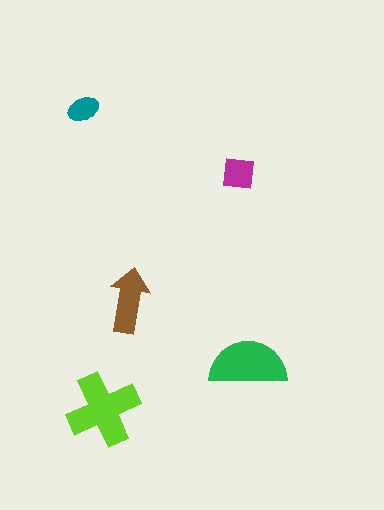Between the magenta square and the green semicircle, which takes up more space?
The green semicircle.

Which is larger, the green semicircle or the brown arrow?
The green semicircle.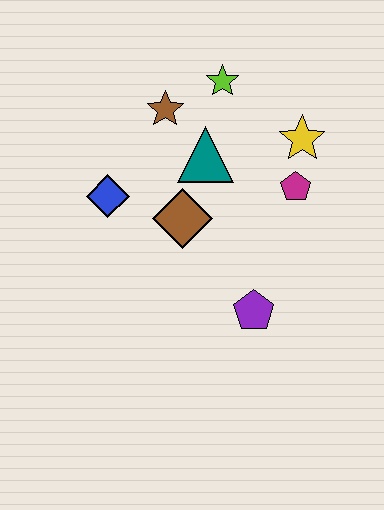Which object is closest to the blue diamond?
The brown diamond is closest to the blue diamond.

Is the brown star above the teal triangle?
Yes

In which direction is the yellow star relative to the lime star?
The yellow star is to the right of the lime star.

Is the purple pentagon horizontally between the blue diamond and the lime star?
No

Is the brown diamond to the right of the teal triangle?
No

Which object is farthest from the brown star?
The purple pentagon is farthest from the brown star.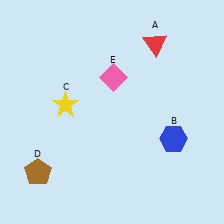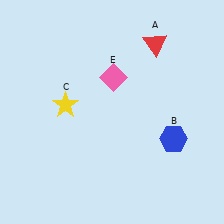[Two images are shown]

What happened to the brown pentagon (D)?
The brown pentagon (D) was removed in Image 2. It was in the bottom-left area of Image 1.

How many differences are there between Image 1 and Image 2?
There is 1 difference between the two images.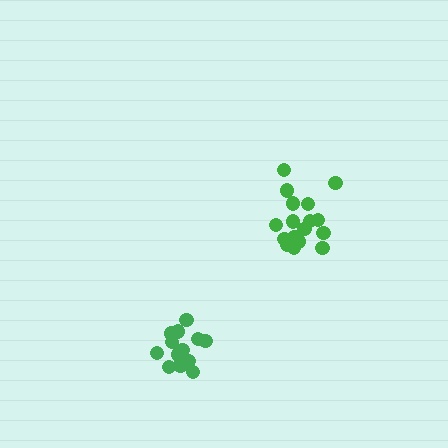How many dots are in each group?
Group 1: 18 dots, Group 2: 13 dots (31 total).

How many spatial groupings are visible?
There are 2 spatial groupings.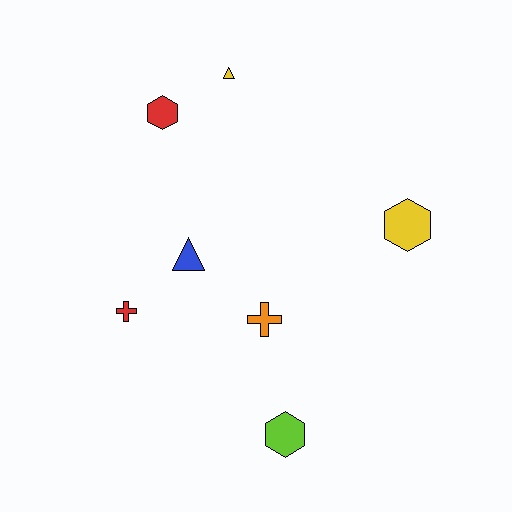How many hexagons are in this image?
There are 3 hexagons.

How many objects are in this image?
There are 7 objects.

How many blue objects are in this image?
There is 1 blue object.